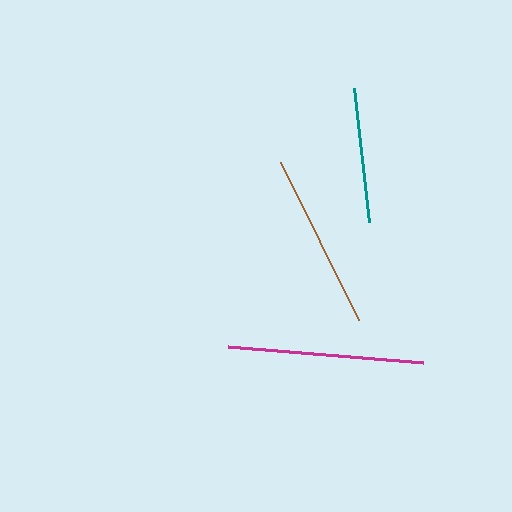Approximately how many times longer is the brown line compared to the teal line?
The brown line is approximately 1.3 times the length of the teal line.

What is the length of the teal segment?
The teal segment is approximately 135 pixels long.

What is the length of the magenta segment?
The magenta segment is approximately 196 pixels long.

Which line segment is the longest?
The magenta line is the longest at approximately 196 pixels.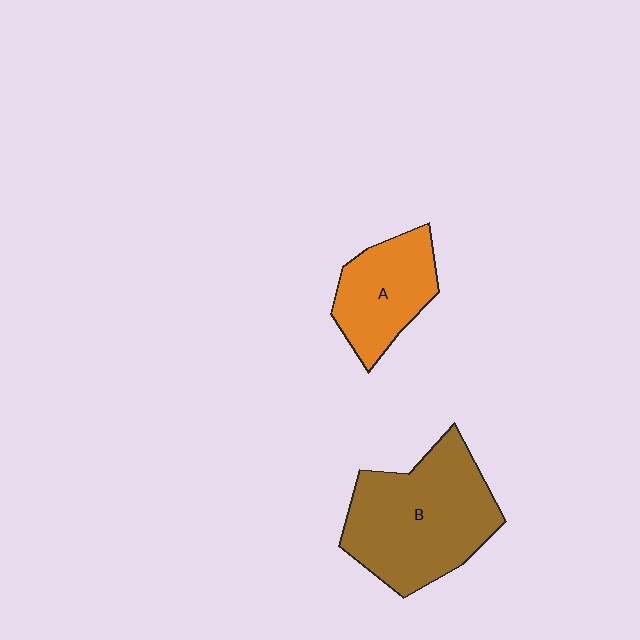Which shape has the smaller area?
Shape A (orange).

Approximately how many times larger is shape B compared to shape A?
Approximately 1.7 times.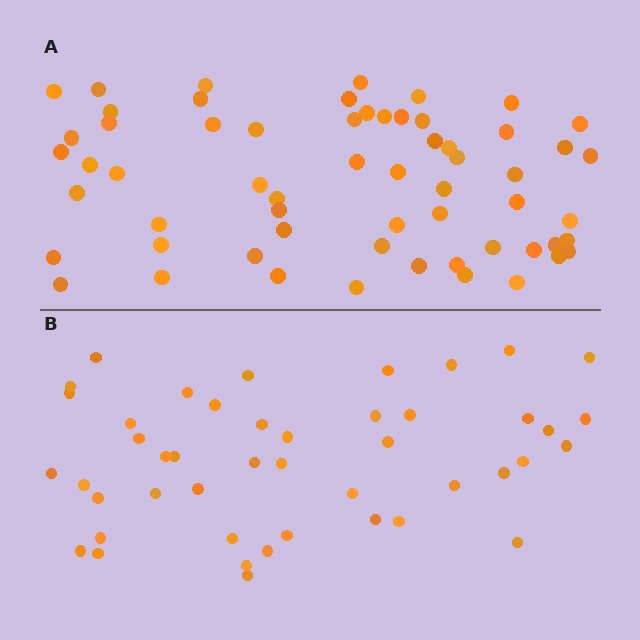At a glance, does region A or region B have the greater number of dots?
Region A (the top region) has more dots.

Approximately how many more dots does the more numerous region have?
Region A has approximately 15 more dots than region B.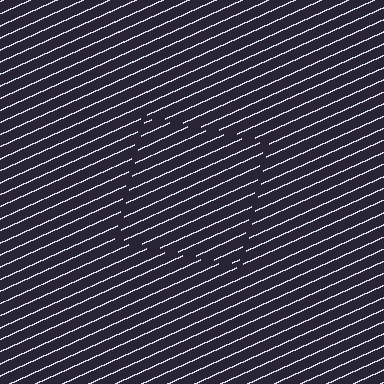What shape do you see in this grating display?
An illusory square. The interior of the shape contains the same grating, shifted by half a period — the contour is defined by the phase discontinuity where line-ends from the inner and outer gratings abut.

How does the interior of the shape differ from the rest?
The interior of the shape contains the same grating, shifted by half a period — the contour is defined by the phase discontinuity where line-ends from the inner and outer gratings abut.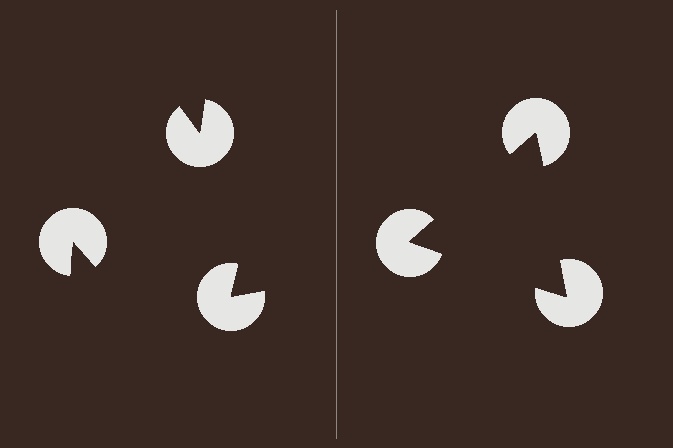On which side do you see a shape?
An illusory triangle appears on the right side. On the left side the wedge cuts are rotated, so no coherent shape forms.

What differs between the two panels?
The pac-man discs are positioned identically on both sides; only the wedge orientations differ. On the right they align to a triangle; on the left they are misaligned.